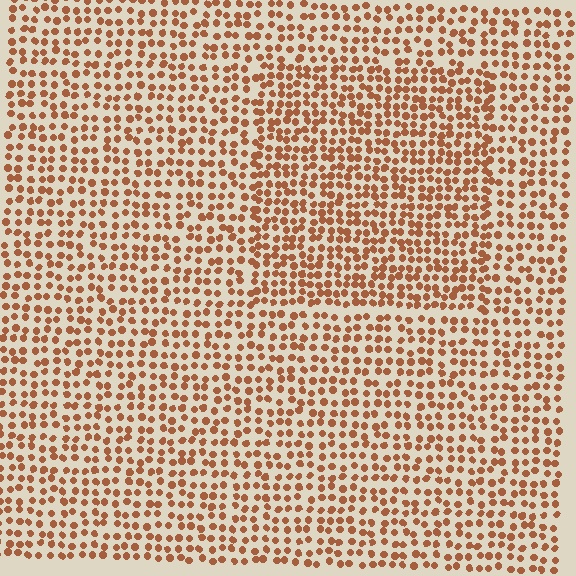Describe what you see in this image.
The image contains small brown elements arranged at two different densities. A rectangle-shaped region is visible where the elements are more densely packed than the surrounding area.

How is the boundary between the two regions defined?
The boundary is defined by a change in element density (approximately 1.4x ratio). All elements are the same color, size, and shape.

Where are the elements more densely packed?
The elements are more densely packed inside the rectangle boundary.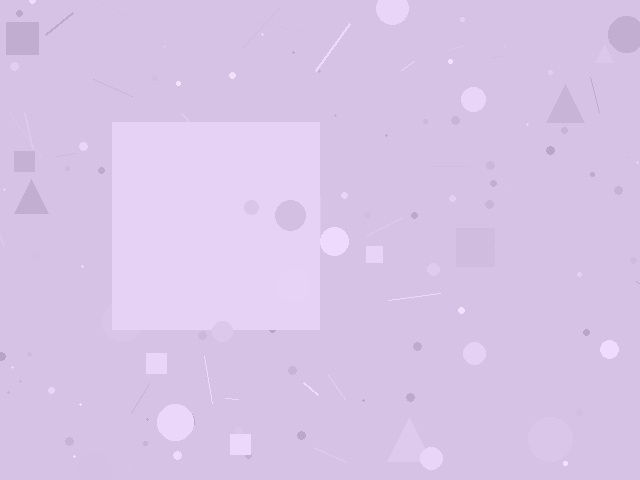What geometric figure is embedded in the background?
A square is embedded in the background.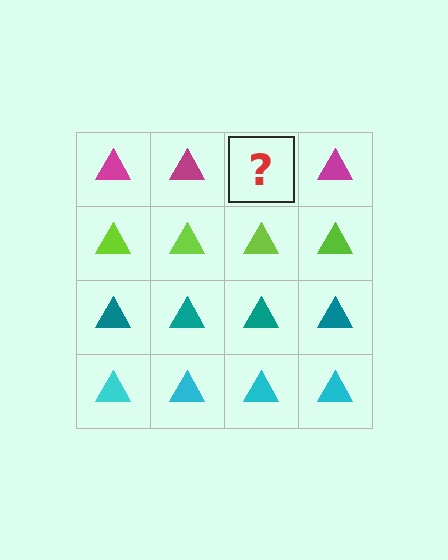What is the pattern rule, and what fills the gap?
The rule is that each row has a consistent color. The gap should be filled with a magenta triangle.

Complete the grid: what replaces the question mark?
The question mark should be replaced with a magenta triangle.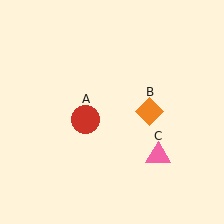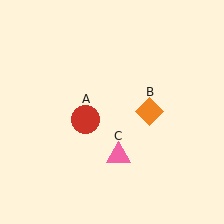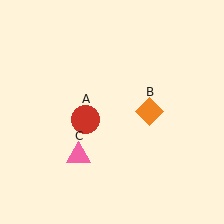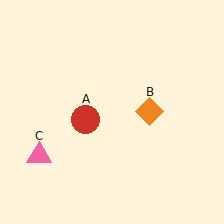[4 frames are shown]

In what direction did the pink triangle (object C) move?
The pink triangle (object C) moved left.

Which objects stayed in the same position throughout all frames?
Red circle (object A) and orange diamond (object B) remained stationary.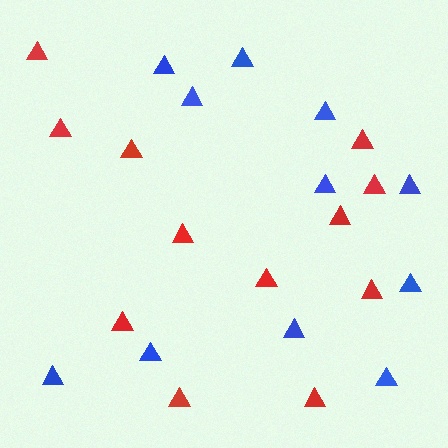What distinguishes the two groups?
There are 2 groups: one group of red triangles (12) and one group of blue triangles (11).